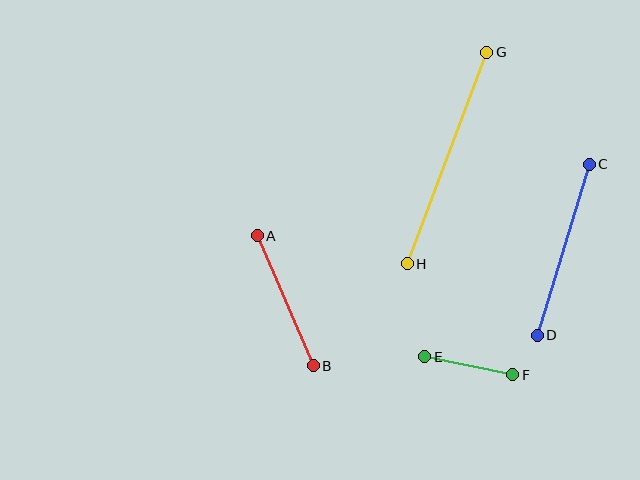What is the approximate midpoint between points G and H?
The midpoint is at approximately (447, 158) pixels.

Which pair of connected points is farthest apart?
Points G and H are farthest apart.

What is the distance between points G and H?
The distance is approximately 225 pixels.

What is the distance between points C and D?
The distance is approximately 179 pixels.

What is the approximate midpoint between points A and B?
The midpoint is at approximately (285, 301) pixels.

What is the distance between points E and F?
The distance is approximately 90 pixels.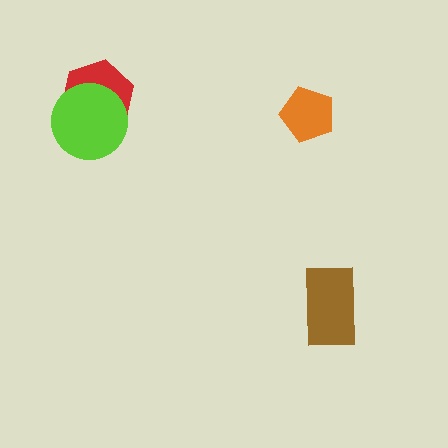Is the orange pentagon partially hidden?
No, no other shape covers it.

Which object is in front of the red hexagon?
The lime circle is in front of the red hexagon.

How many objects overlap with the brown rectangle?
0 objects overlap with the brown rectangle.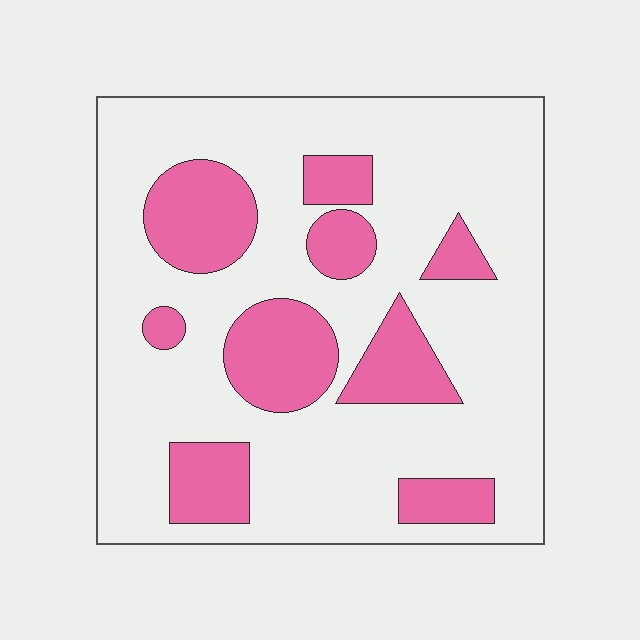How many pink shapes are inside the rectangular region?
9.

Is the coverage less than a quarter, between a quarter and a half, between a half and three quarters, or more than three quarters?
Between a quarter and a half.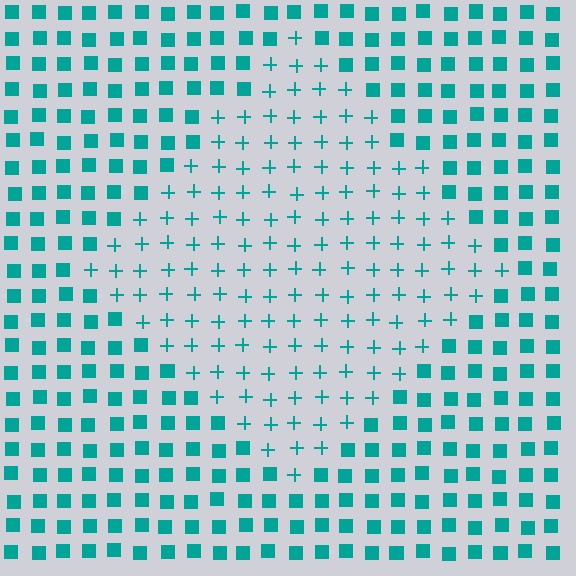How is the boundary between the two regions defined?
The boundary is defined by a change in element shape: plus signs inside vs. squares outside. All elements share the same color and spacing.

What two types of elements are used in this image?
The image uses plus signs inside the diamond region and squares outside it.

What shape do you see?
I see a diamond.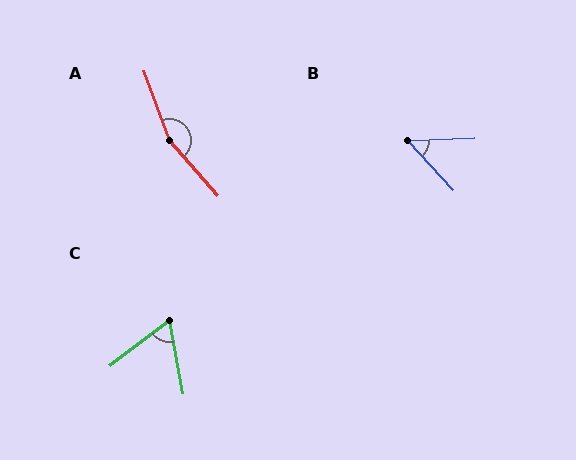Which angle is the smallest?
B, at approximately 49 degrees.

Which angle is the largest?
A, at approximately 159 degrees.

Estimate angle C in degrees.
Approximately 63 degrees.